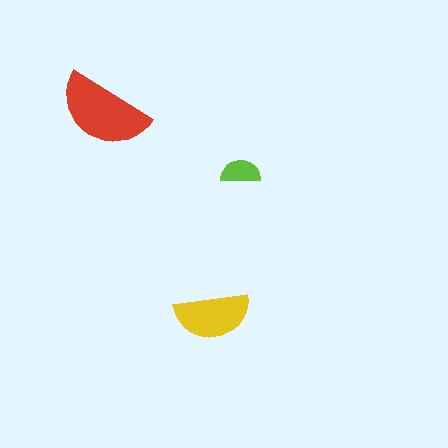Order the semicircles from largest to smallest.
the red one, the yellow one, the lime one.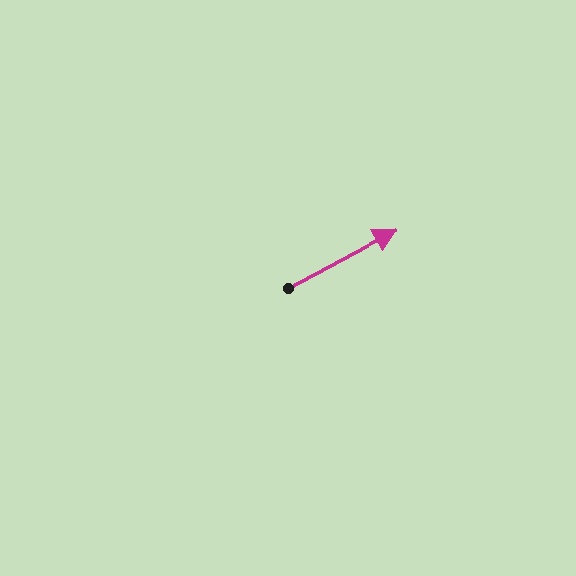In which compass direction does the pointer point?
Northeast.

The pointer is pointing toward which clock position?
Roughly 2 o'clock.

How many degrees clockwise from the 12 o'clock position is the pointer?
Approximately 62 degrees.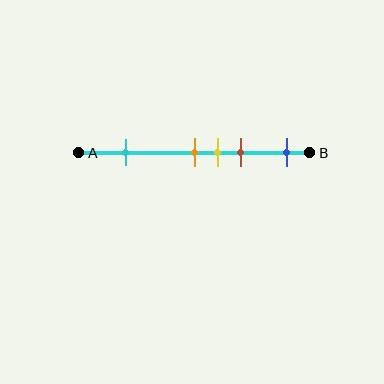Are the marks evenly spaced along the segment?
No, the marks are not evenly spaced.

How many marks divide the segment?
There are 5 marks dividing the segment.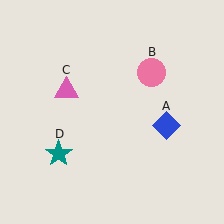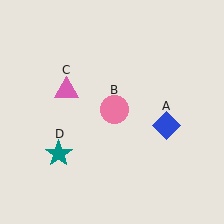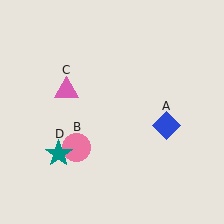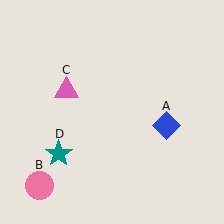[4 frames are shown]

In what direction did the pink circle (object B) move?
The pink circle (object B) moved down and to the left.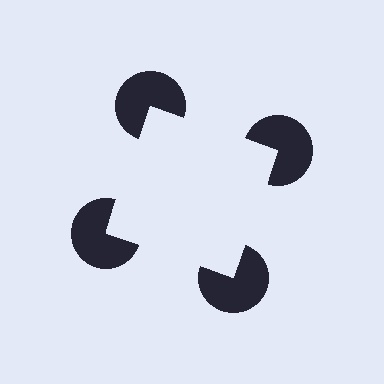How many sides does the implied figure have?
4 sides.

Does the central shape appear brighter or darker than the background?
It typically appears slightly brighter than the background, even though no actual brightness change is drawn.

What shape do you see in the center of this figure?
An illusory square — its edges are inferred from the aligned wedge cuts in the pac-man discs, not physically drawn.